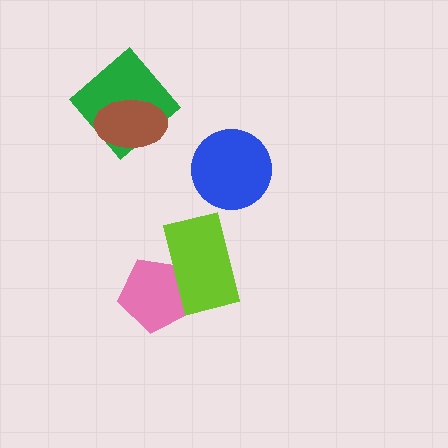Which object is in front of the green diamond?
The brown ellipse is in front of the green diamond.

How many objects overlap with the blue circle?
0 objects overlap with the blue circle.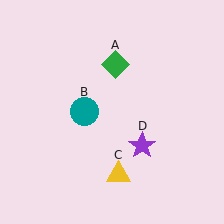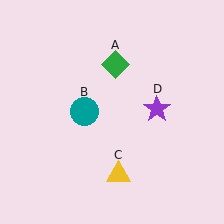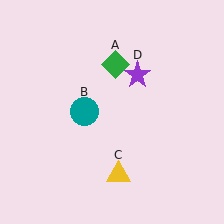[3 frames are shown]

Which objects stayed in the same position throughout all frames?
Green diamond (object A) and teal circle (object B) and yellow triangle (object C) remained stationary.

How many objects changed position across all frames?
1 object changed position: purple star (object D).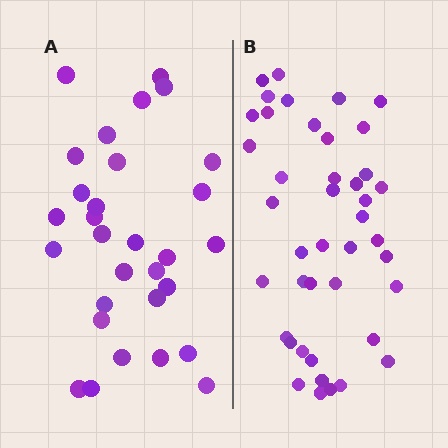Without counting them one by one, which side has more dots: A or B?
Region B (the right region) has more dots.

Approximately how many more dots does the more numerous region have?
Region B has roughly 12 or so more dots than region A.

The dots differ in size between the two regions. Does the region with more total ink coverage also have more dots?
No. Region A has more total ink coverage because its dots are larger, but region B actually contains more individual dots. Total area can be misleading — the number of items is what matters here.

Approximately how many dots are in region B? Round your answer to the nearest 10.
About 40 dots. (The exact count is 42, which rounds to 40.)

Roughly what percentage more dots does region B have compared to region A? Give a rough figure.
About 40% more.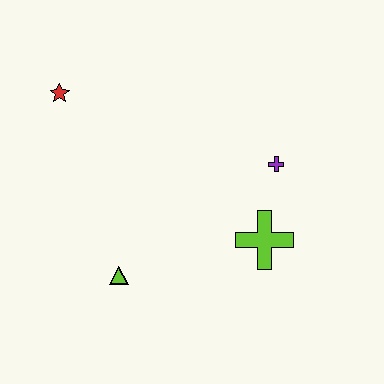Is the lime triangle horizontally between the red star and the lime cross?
Yes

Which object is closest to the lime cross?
The purple cross is closest to the lime cross.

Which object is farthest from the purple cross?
The red star is farthest from the purple cross.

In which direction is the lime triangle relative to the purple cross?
The lime triangle is to the left of the purple cross.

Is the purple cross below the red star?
Yes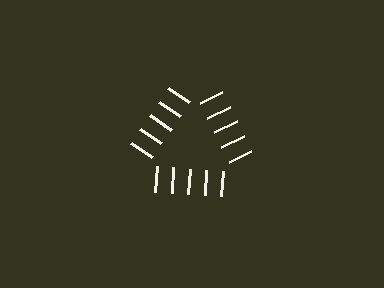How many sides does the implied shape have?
3 sides — the line-ends trace a triangle.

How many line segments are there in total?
15 — 5 along each of the 3 edges.